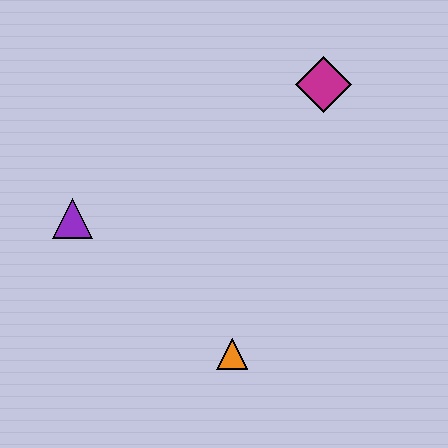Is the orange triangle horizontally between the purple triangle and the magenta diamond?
Yes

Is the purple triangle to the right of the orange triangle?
No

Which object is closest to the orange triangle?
The purple triangle is closest to the orange triangle.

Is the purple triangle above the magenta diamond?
No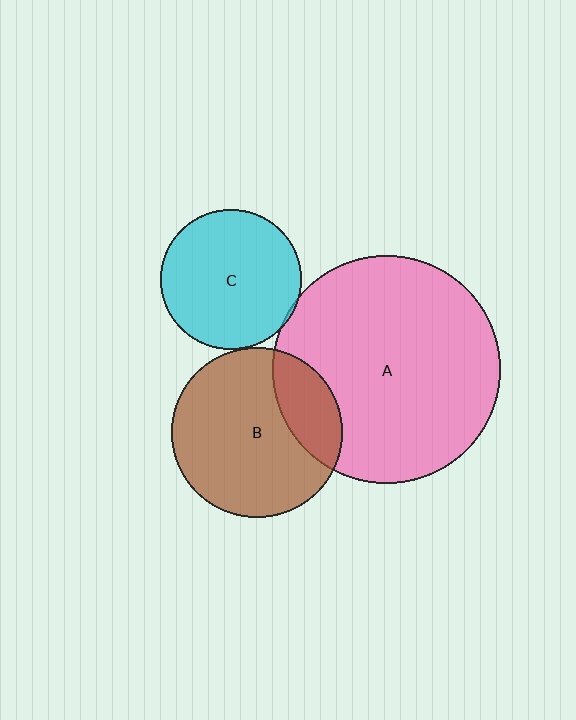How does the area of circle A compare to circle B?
Approximately 1.8 times.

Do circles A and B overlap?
Yes.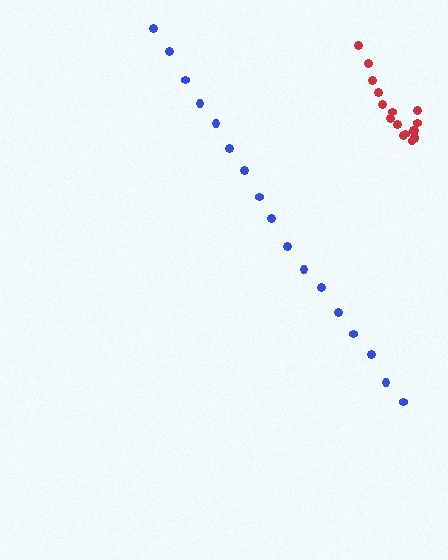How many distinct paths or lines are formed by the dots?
There are 2 distinct paths.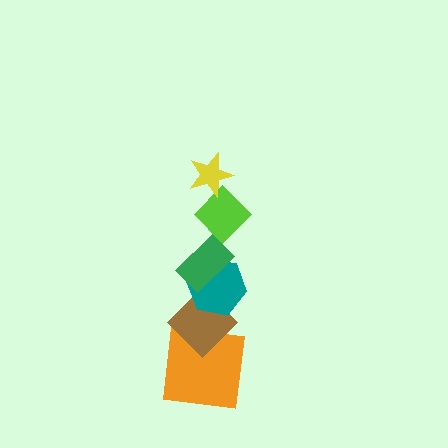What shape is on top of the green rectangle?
The lime diamond is on top of the green rectangle.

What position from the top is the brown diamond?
The brown diamond is 5th from the top.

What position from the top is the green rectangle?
The green rectangle is 3rd from the top.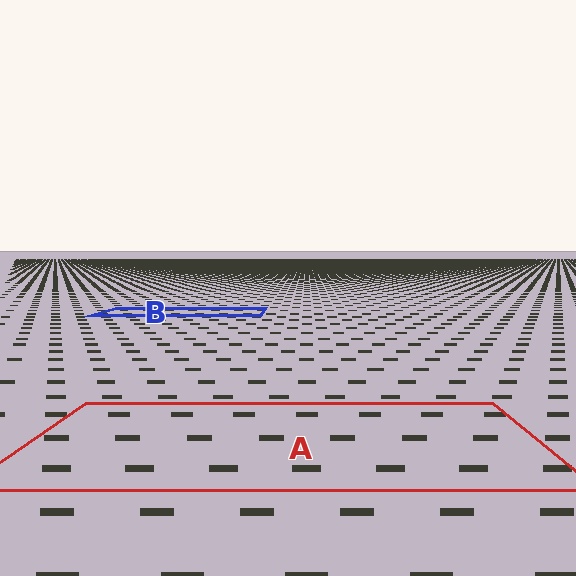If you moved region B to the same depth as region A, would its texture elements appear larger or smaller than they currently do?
They would appear larger. At a closer depth, the same texture elements are projected at a bigger on-screen size.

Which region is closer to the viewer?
Region A is closer. The texture elements there are larger and more spread out.